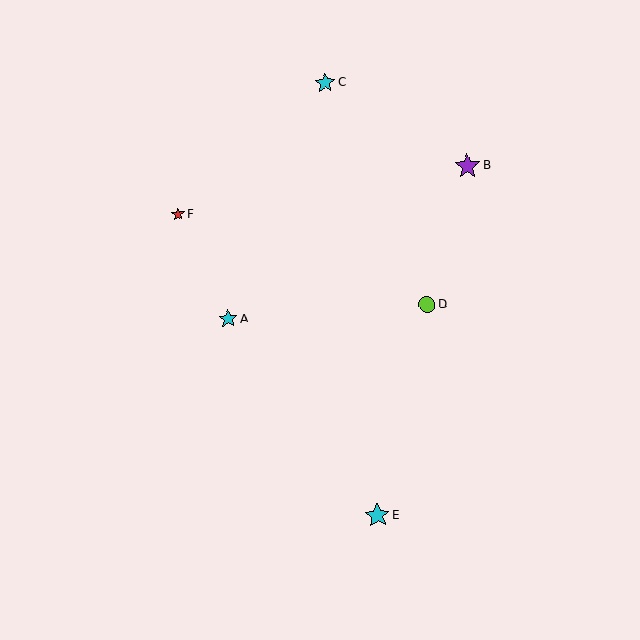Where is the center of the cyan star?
The center of the cyan star is at (228, 319).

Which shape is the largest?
The purple star (labeled B) is the largest.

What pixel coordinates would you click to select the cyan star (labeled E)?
Click at (377, 515) to select the cyan star E.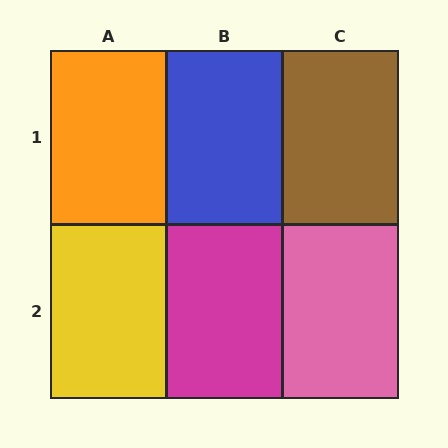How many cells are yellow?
1 cell is yellow.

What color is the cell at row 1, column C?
Brown.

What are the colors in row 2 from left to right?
Yellow, magenta, pink.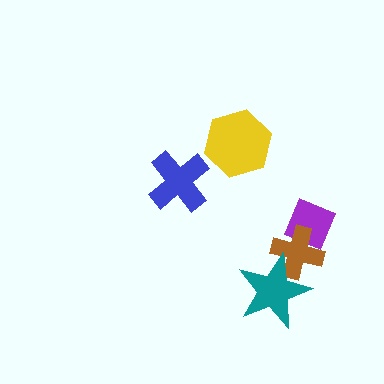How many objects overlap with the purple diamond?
1 object overlaps with the purple diamond.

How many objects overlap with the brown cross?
2 objects overlap with the brown cross.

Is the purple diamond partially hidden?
Yes, it is partially covered by another shape.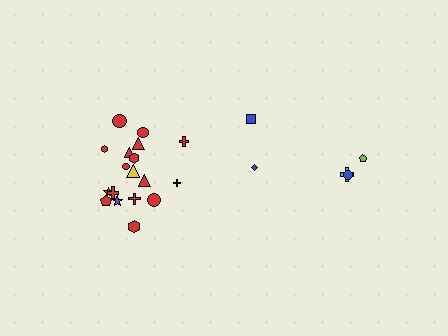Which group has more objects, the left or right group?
The left group.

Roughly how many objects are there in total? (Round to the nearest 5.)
Roughly 25 objects in total.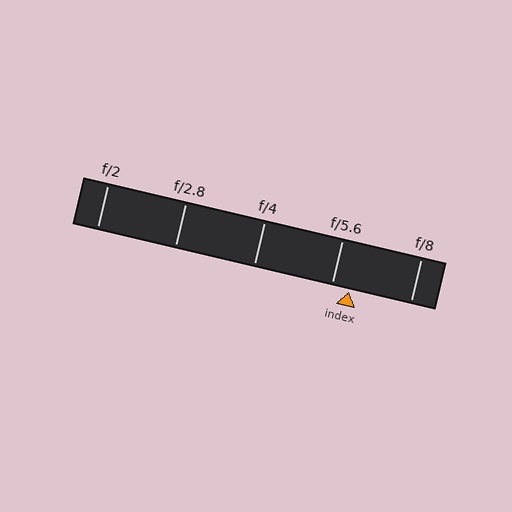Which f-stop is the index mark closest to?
The index mark is closest to f/5.6.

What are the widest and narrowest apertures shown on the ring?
The widest aperture shown is f/2 and the narrowest is f/8.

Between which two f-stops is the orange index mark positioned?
The index mark is between f/5.6 and f/8.